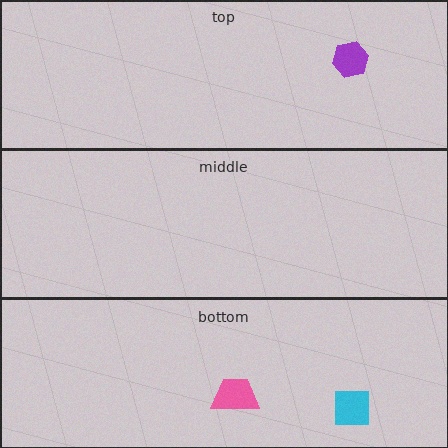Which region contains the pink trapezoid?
The bottom region.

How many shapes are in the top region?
1.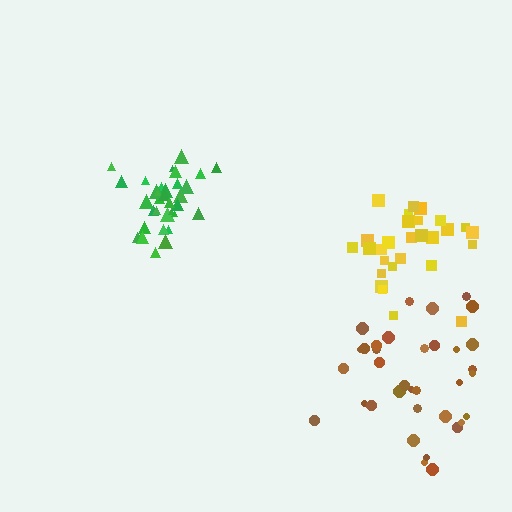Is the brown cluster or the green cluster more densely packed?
Green.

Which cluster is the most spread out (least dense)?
Brown.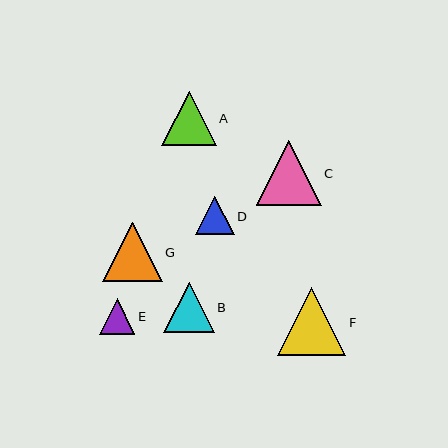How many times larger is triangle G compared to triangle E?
Triangle G is approximately 1.7 times the size of triangle E.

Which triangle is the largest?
Triangle F is the largest with a size of approximately 68 pixels.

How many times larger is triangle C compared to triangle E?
Triangle C is approximately 1.8 times the size of triangle E.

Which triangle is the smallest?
Triangle E is the smallest with a size of approximately 36 pixels.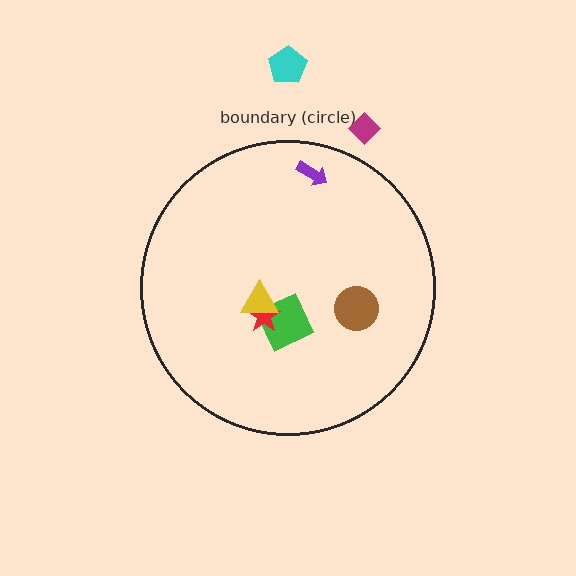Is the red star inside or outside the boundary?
Inside.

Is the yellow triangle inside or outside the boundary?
Inside.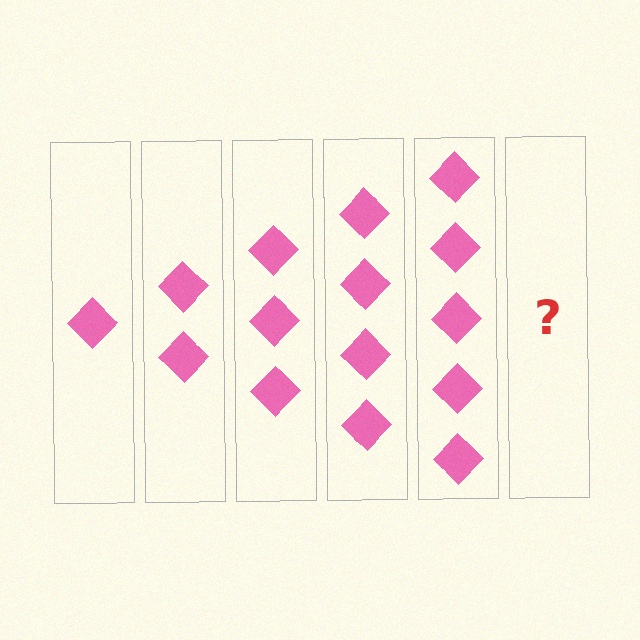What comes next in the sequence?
The next element should be 6 diamonds.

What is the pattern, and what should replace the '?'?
The pattern is that each step adds one more diamond. The '?' should be 6 diamonds.